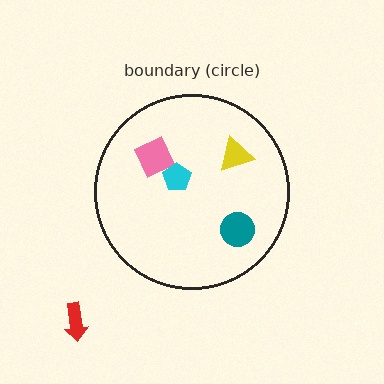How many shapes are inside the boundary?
4 inside, 1 outside.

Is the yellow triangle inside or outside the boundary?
Inside.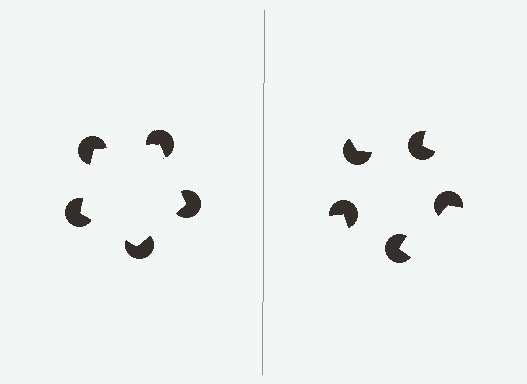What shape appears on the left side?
An illusory pentagon.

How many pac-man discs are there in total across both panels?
10 — 5 on each side.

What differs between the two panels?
The pac-man discs are positioned identically on both sides; only the wedge orientations differ. On the left they align to a pentagon; on the right they are misaligned.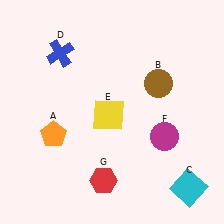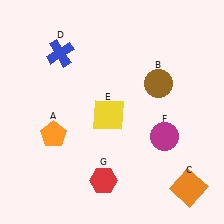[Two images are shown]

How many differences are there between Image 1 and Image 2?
There is 1 difference between the two images.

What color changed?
The square (C) changed from cyan in Image 1 to orange in Image 2.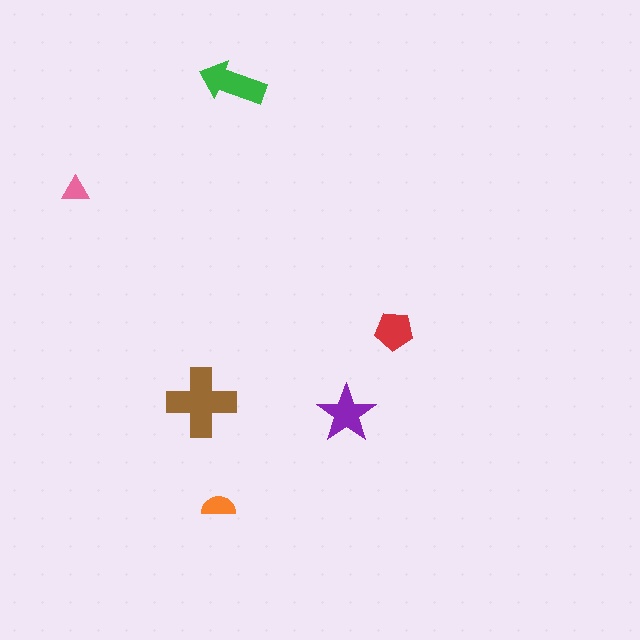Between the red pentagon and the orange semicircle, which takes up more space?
The red pentagon.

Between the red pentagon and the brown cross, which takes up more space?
The brown cross.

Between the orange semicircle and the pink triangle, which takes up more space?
The orange semicircle.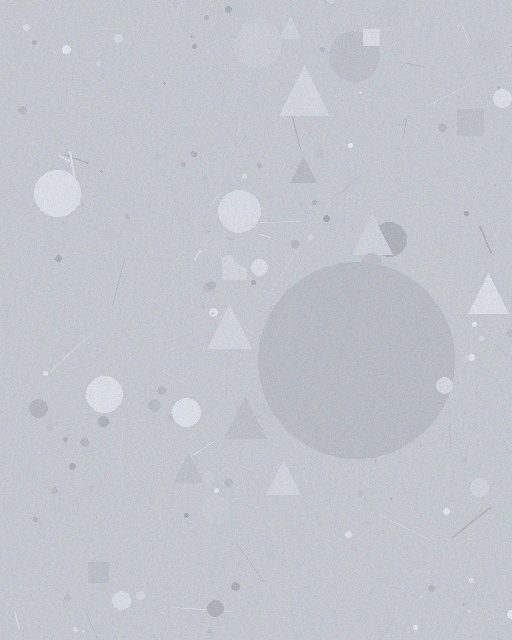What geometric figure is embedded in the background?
A circle is embedded in the background.